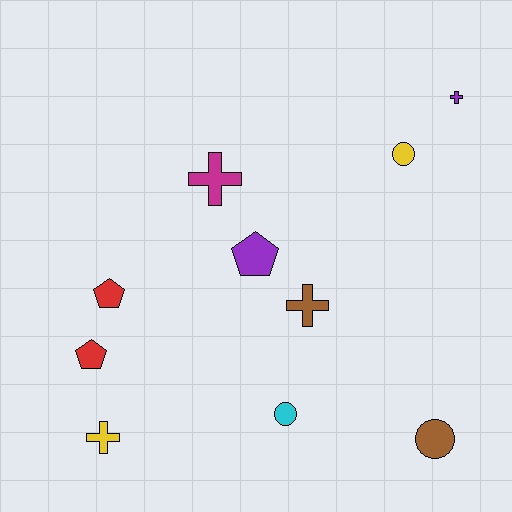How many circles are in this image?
There are 3 circles.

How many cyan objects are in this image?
There is 1 cyan object.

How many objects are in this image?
There are 10 objects.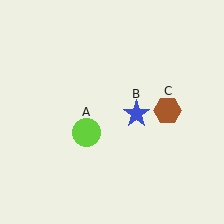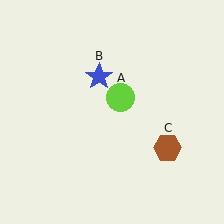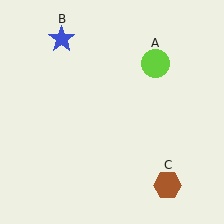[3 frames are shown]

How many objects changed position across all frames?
3 objects changed position: lime circle (object A), blue star (object B), brown hexagon (object C).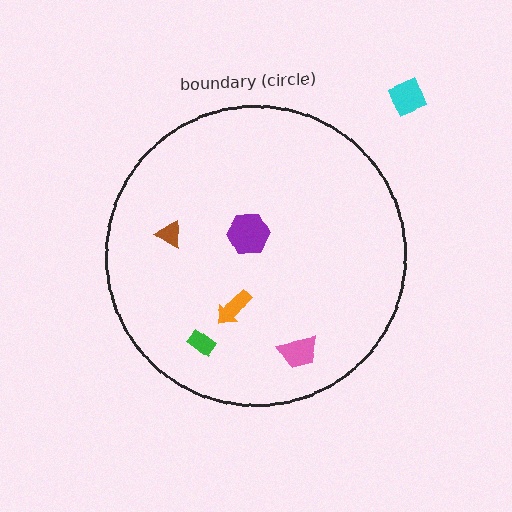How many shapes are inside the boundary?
5 inside, 1 outside.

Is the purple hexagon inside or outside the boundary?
Inside.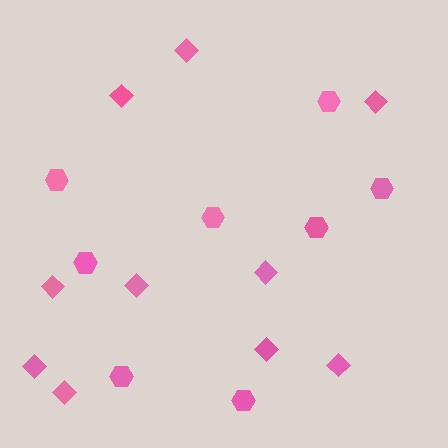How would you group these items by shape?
There are 2 groups: one group of diamonds (10) and one group of hexagons (8).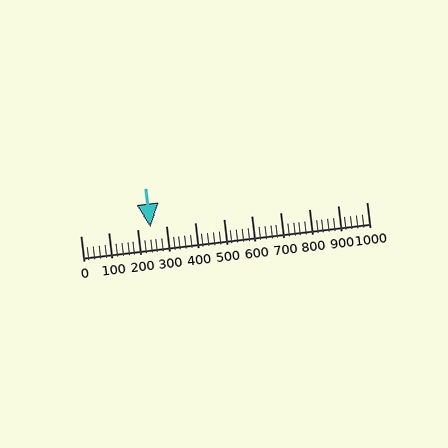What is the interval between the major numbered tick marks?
The major tick marks are spaced 100 units apart.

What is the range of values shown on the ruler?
The ruler shows values from 0 to 1000.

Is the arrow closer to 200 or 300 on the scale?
The arrow is closer to 200.